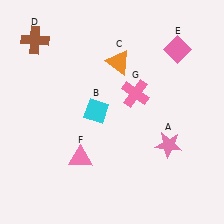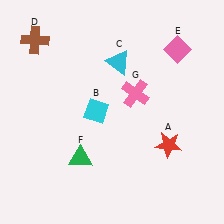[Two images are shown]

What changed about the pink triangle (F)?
In Image 1, F is pink. In Image 2, it changed to green.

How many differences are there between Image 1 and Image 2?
There are 3 differences between the two images.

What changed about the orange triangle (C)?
In Image 1, C is orange. In Image 2, it changed to cyan.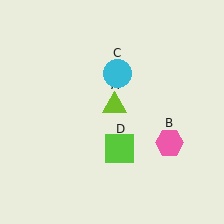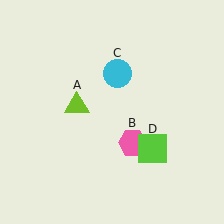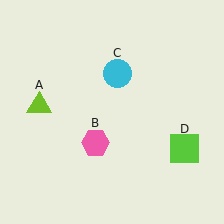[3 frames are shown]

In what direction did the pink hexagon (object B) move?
The pink hexagon (object B) moved left.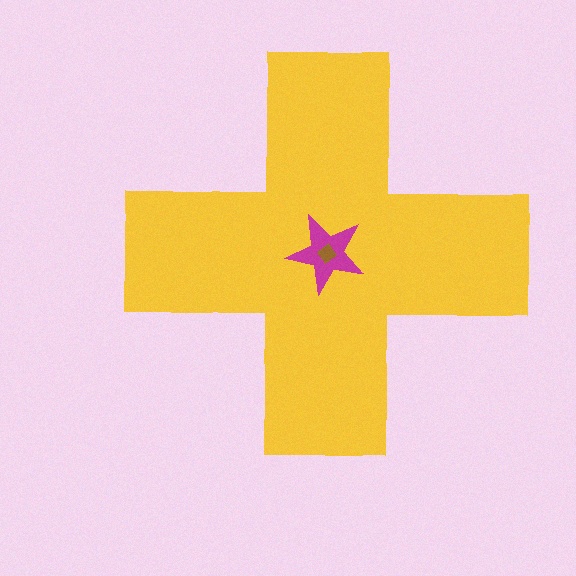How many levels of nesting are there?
3.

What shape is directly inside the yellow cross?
The magenta star.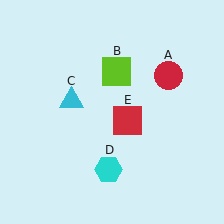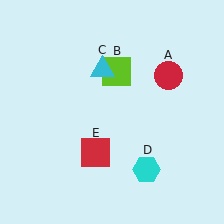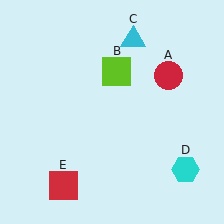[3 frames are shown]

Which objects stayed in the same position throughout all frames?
Red circle (object A) and lime square (object B) remained stationary.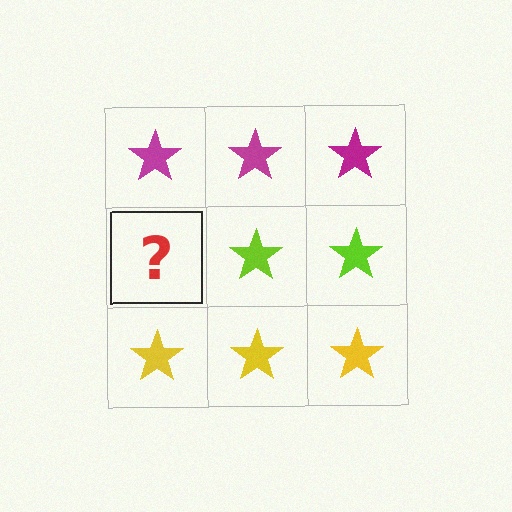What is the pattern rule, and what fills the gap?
The rule is that each row has a consistent color. The gap should be filled with a lime star.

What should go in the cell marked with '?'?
The missing cell should contain a lime star.